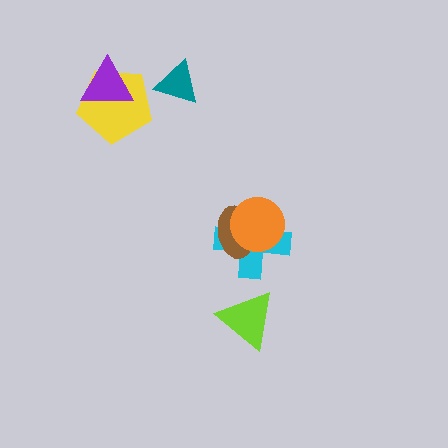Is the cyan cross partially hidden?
Yes, it is partially covered by another shape.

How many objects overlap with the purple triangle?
1 object overlaps with the purple triangle.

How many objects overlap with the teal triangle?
0 objects overlap with the teal triangle.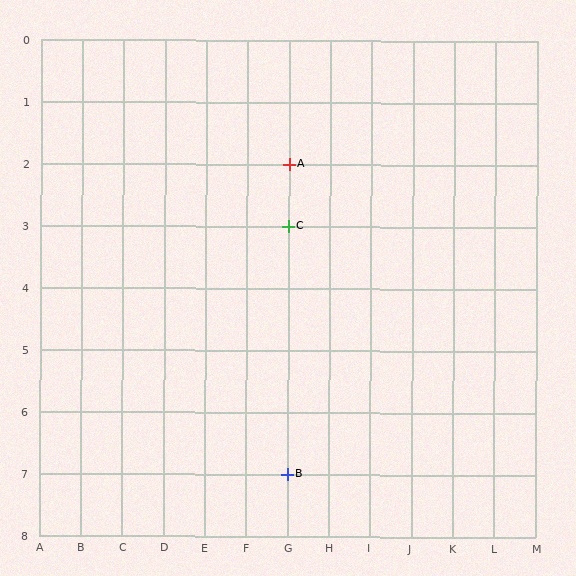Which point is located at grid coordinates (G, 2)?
Point A is at (G, 2).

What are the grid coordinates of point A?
Point A is at grid coordinates (G, 2).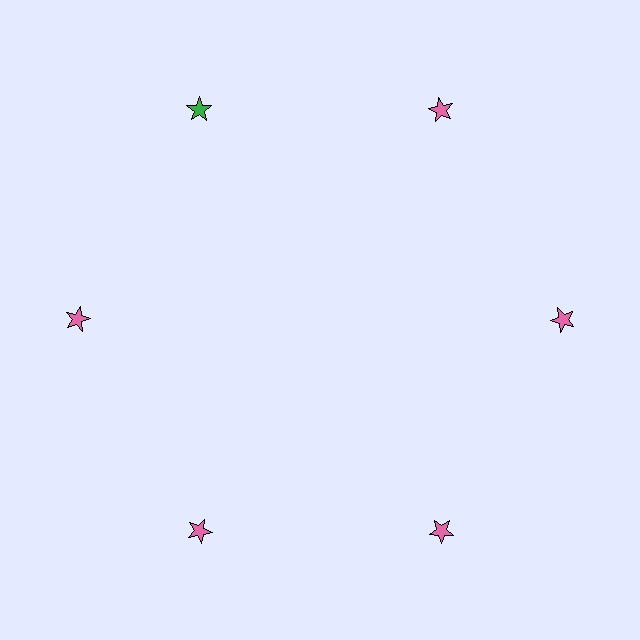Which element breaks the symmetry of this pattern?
The green star at roughly the 11 o'clock position breaks the symmetry. All other shapes are pink stars.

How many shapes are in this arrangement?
There are 6 shapes arranged in a ring pattern.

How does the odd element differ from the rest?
It has a different color: green instead of pink.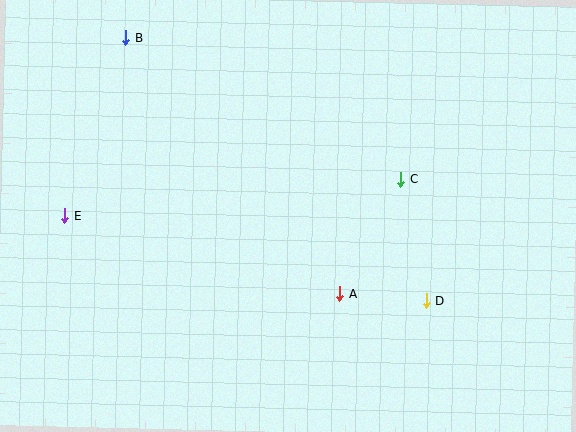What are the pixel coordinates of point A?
Point A is at (340, 294).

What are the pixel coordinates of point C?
Point C is at (401, 179).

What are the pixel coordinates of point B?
Point B is at (126, 38).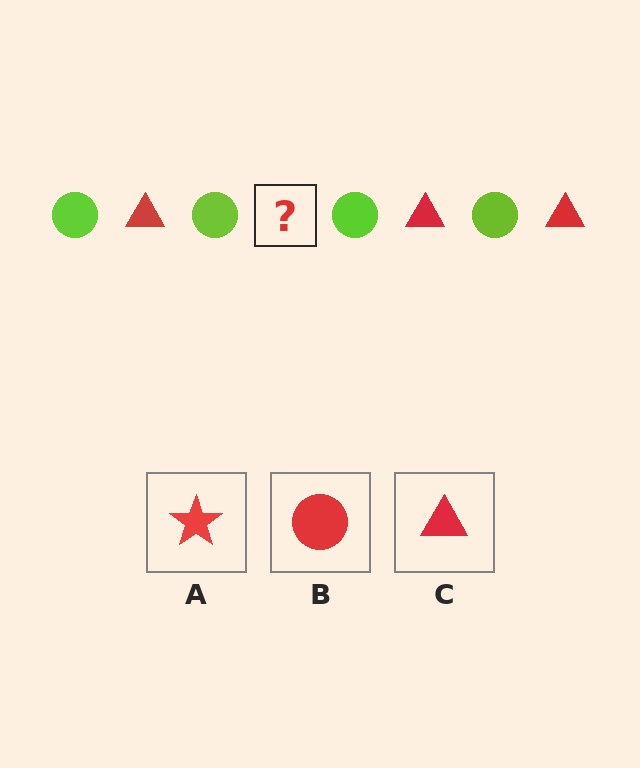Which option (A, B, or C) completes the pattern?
C.